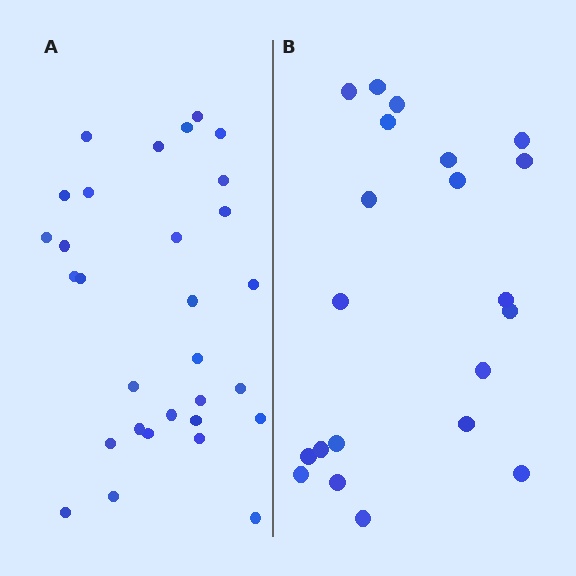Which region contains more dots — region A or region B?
Region A (the left region) has more dots.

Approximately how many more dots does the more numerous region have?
Region A has roughly 8 or so more dots than region B.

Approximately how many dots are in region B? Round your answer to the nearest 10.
About 20 dots. (The exact count is 21, which rounds to 20.)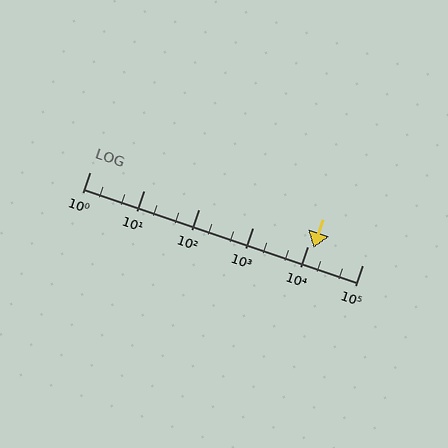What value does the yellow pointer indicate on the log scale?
The pointer indicates approximately 13000.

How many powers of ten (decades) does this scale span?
The scale spans 5 decades, from 1 to 100000.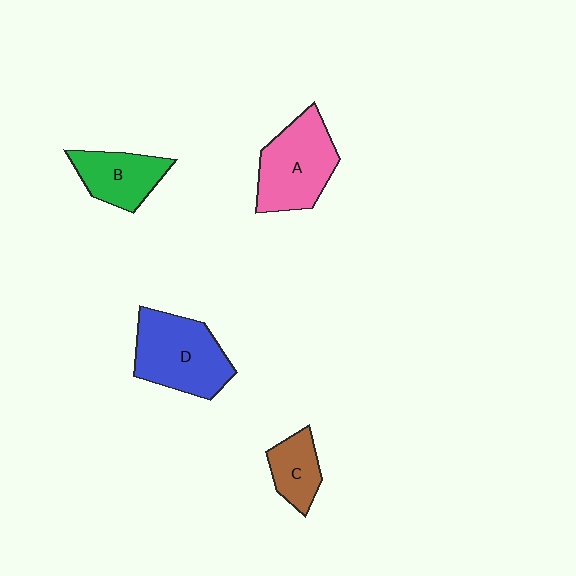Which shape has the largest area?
Shape D (blue).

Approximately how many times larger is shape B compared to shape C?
Approximately 1.3 times.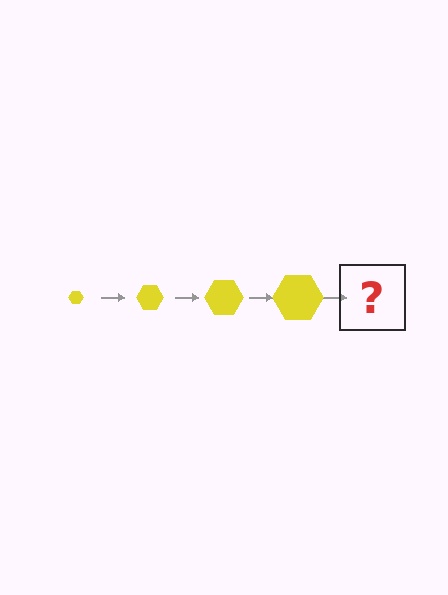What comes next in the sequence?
The next element should be a yellow hexagon, larger than the previous one.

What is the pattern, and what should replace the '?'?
The pattern is that the hexagon gets progressively larger each step. The '?' should be a yellow hexagon, larger than the previous one.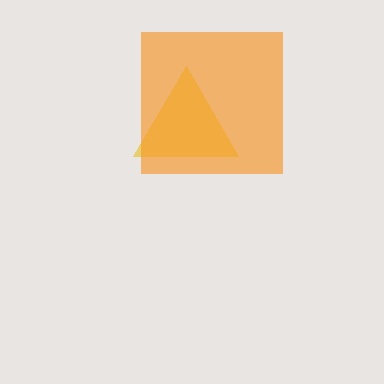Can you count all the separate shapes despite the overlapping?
Yes, there are 2 separate shapes.